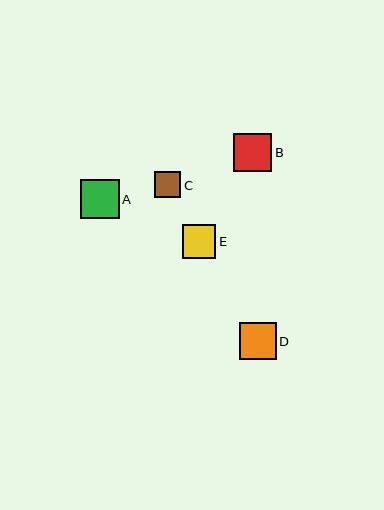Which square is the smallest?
Square C is the smallest with a size of approximately 26 pixels.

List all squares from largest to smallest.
From largest to smallest: A, B, D, E, C.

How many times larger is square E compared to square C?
Square E is approximately 1.3 times the size of square C.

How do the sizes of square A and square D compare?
Square A and square D are approximately the same size.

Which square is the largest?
Square A is the largest with a size of approximately 39 pixels.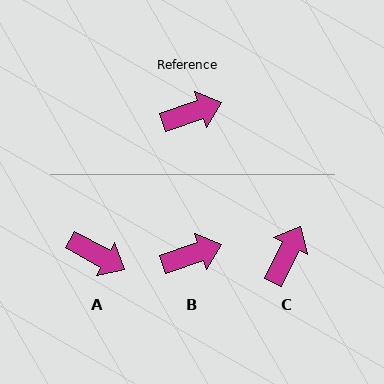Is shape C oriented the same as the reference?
No, it is off by about 46 degrees.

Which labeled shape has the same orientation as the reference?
B.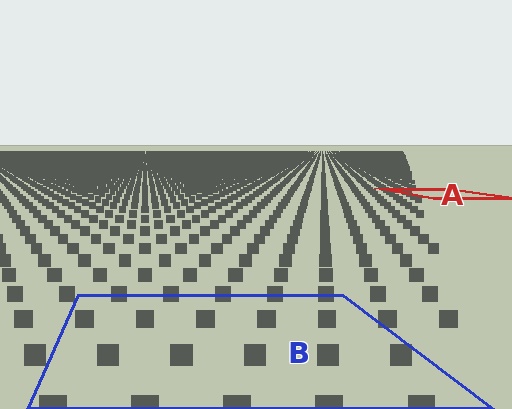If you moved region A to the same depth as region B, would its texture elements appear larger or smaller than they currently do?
They would appear larger. At a closer depth, the same texture elements are projected at a bigger on-screen size.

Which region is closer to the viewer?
Region B is closer. The texture elements there are larger and more spread out.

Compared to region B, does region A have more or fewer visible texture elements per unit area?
Region A has more texture elements per unit area — they are packed more densely because it is farther away.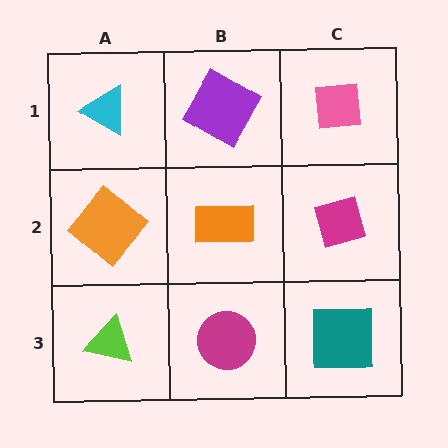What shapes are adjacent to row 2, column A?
A cyan triangle (row 1, column A), a lime triangle (row 3, column A), an orange rectangle (row 2, column B).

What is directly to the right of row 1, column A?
A purple diamond.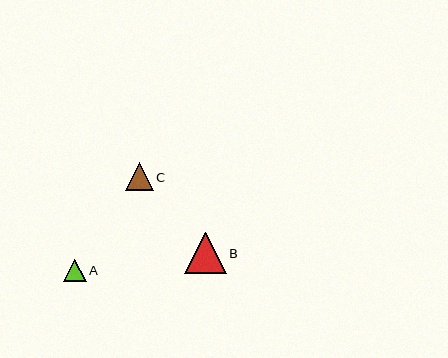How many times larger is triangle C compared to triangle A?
Triangle C is approximately 1.2 times the size of triangle A.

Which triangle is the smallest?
Triangle A is the smallest with a size of approximately 23 pixels.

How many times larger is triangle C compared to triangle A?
Triangle C is approximately 1.2 times the size of triangle A.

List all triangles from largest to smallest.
From largest to smallest: B, C, A.